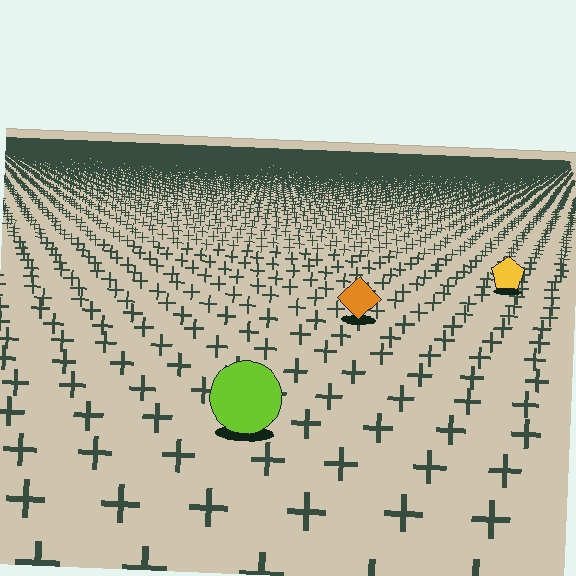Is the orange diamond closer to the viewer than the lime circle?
No. The lime circle is closer — you can tell from the texture gradient: the ground texture is coarser near it.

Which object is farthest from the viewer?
The yellow pentagon is farthest from the viewer. It appears smaller and the ground texture around it is denser.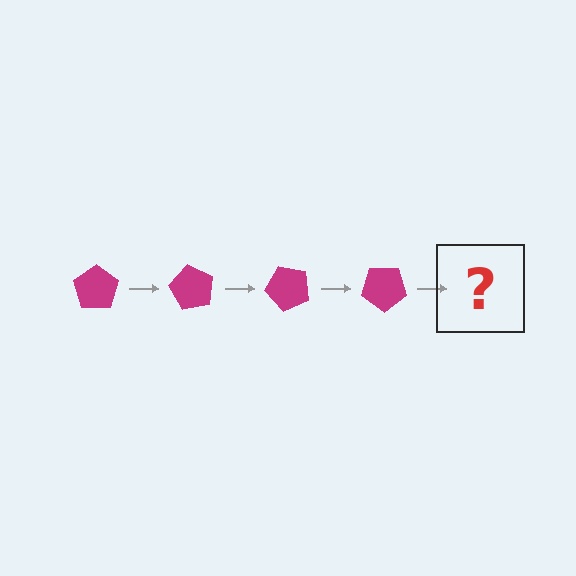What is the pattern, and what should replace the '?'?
The pattern is that the pentagon rotates 60 degrees each step. The '?' should be a magenta pentagon rotated 240 degrees.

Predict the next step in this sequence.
The next step is a magenta pentagon rotated 240 degrees.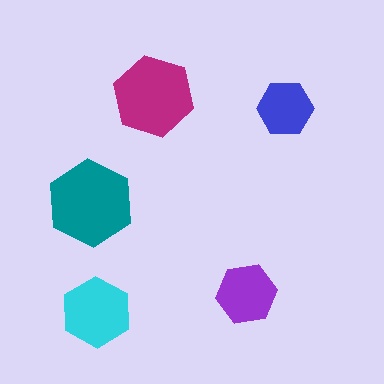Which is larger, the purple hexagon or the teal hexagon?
The teal one.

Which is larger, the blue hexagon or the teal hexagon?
The teal one.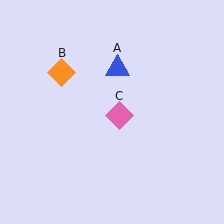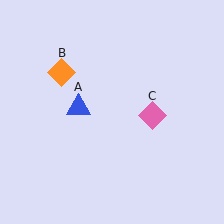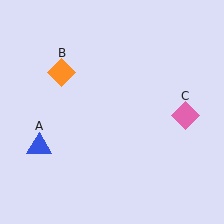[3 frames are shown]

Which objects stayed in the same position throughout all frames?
Orange diamond (object B) remained stationary.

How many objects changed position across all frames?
2 objects changed position: blue triangle (object A), pink diamond (object C).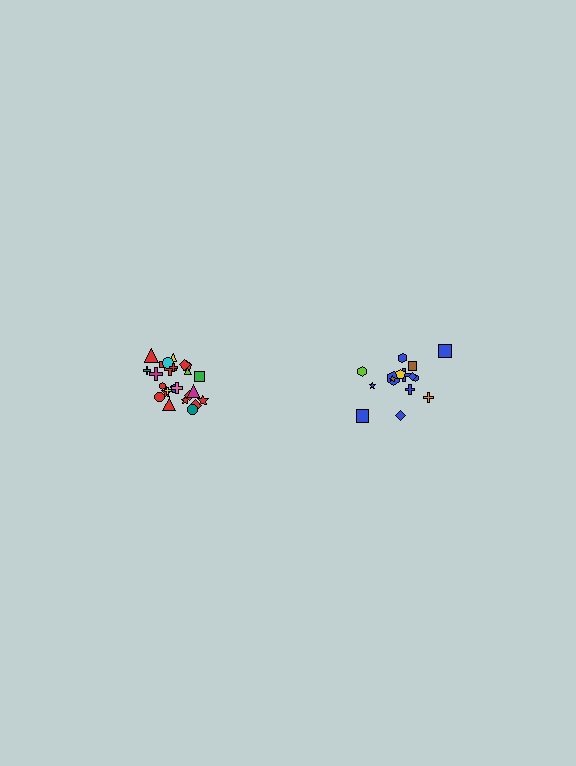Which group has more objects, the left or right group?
The left group.